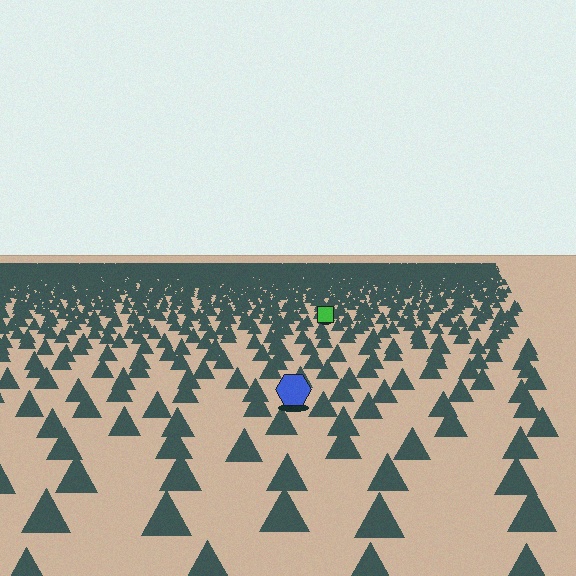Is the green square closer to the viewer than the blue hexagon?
No. The blue hexagon is closer — you can tell from the texture gradient: the ground texture is coarser near it.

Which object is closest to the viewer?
The blue hexagon is closest. The texture marks near it are larger and more spread out.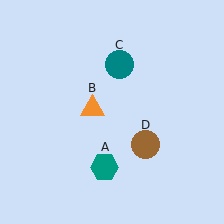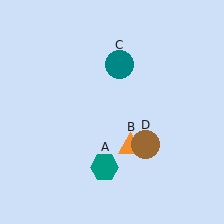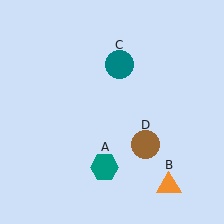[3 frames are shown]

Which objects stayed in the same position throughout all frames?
Teal hexagon (object A) and teal circle (object C) and brown circle (object D) remained stationary.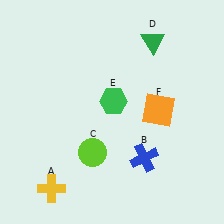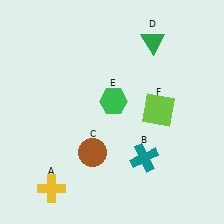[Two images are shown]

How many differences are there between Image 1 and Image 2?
There are 3 differences between the two images.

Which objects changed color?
B changed from blue to teal. C changed from lime to brown. F changed from orange to lime.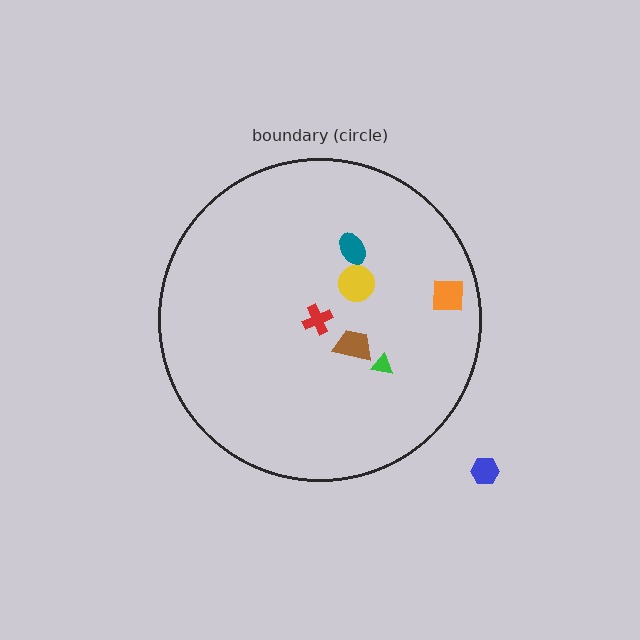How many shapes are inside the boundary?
6 inside, 1 outside.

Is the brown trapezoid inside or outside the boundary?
Inside.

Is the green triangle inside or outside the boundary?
Inside.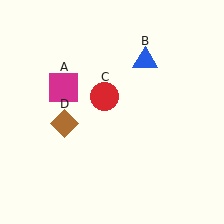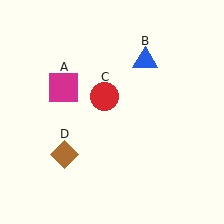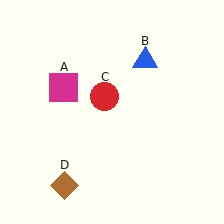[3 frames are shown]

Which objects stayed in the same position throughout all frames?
Magenta square (object A) and blue triangle (object B) and red circle (object C) remained stationary.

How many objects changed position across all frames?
1 object changed position: brown diamond (object D).